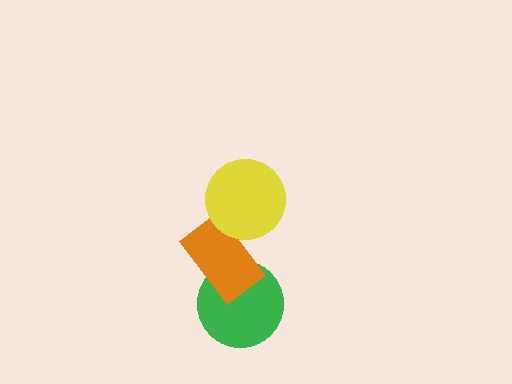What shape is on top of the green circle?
The orange rectangle is on top of the green circle.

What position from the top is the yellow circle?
The yellow circle is 1st from the top.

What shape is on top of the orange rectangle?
The yellow circle is on top of the orange rectangle.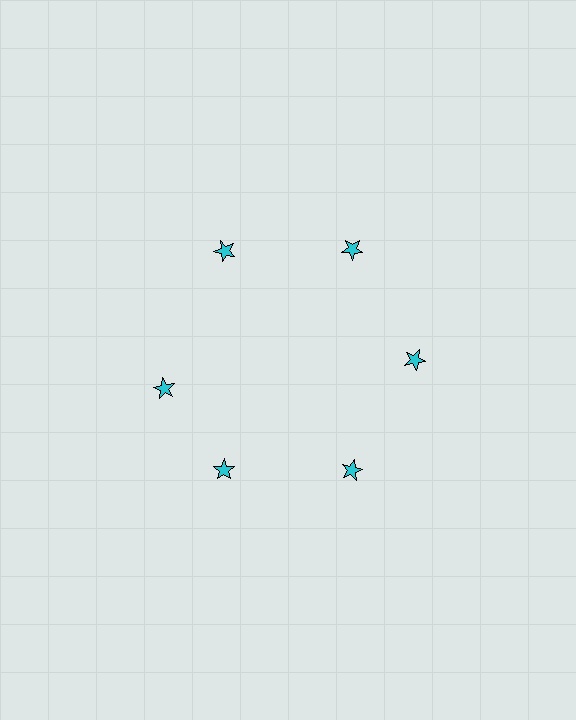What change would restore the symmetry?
The symmetry would be restored by rotating it back into even spacing with its neighbors so that all 6 stars sit at equal angles and equal distance from the center.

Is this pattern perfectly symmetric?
No. The 6 cyan stars are arranged in a ring, but one element near the 9 o'clock position is rotated out of alignment along the ring, breaking the 6-fold rotational symmetry.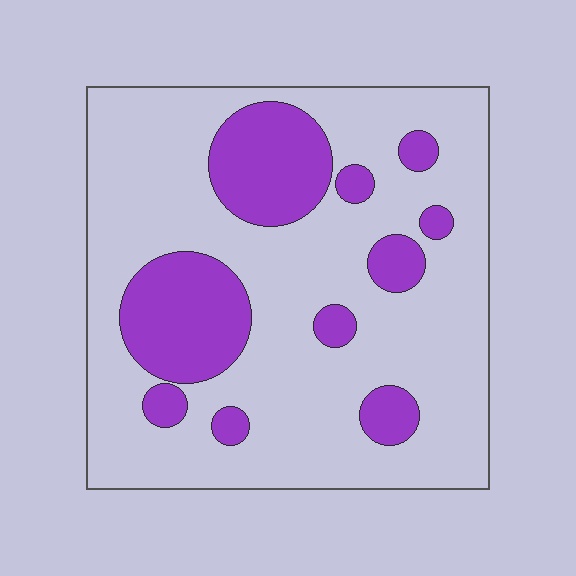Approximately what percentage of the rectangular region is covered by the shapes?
Approximately 25%.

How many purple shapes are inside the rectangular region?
10.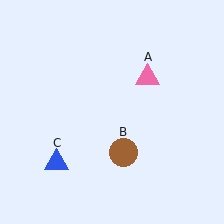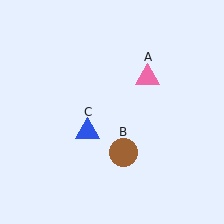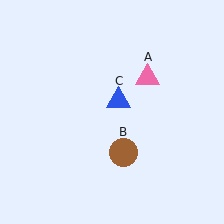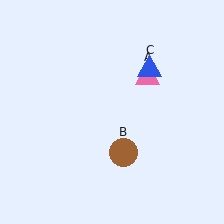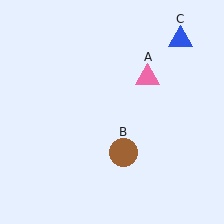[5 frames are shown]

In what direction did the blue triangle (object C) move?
The blue triangle (object C) moved up and to the right.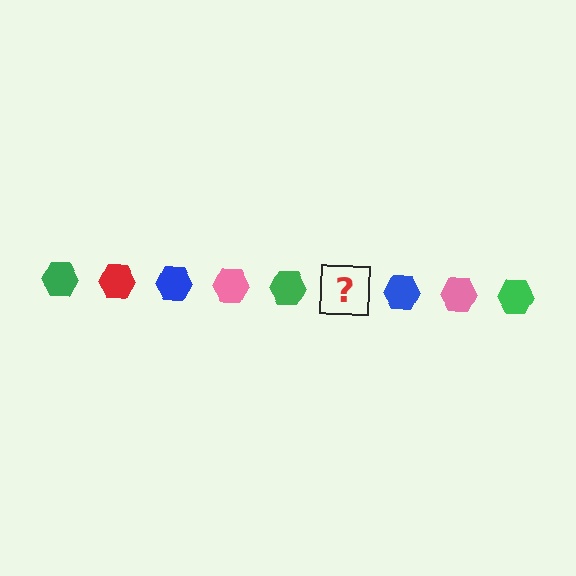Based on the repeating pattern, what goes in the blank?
The blank should be a red hexagon.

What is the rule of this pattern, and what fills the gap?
The rule is that the pattern cycles through green, red, blue, pink hexagons. The gap should be filled with a red hexagon.